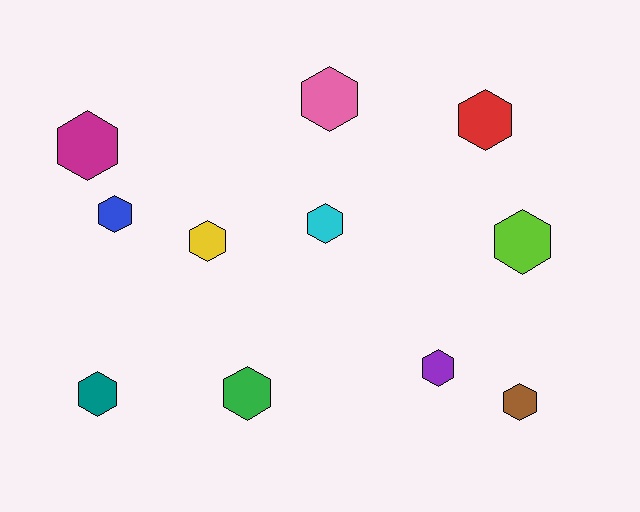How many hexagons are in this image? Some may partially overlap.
There are 11 hexagons.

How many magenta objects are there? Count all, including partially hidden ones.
There is 1 magenta object.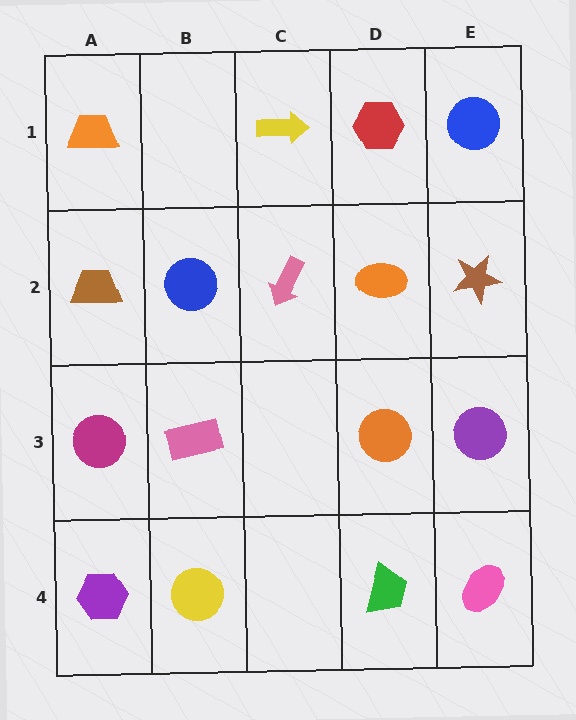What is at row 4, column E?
A pink ellipse.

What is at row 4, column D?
A green trapezoid.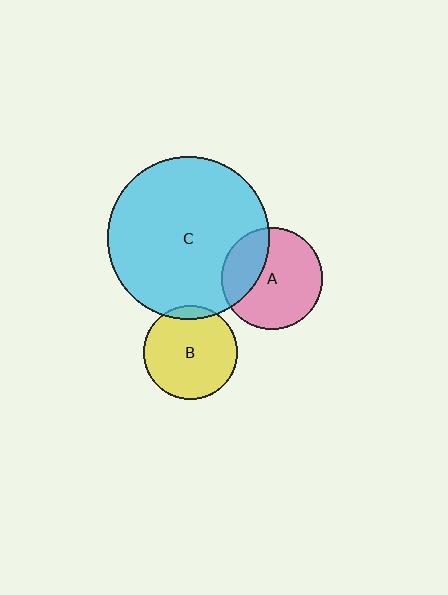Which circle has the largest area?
Circle C (cyan).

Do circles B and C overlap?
Yes.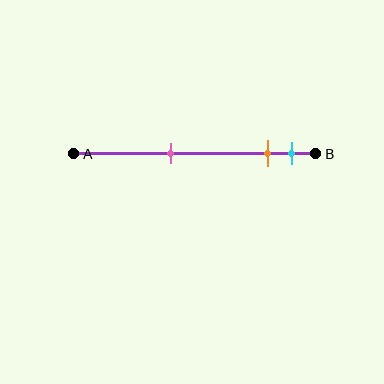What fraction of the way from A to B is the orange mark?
The orange mark is approximately 80% (0.8) of the way from A to B.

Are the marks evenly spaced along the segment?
No, the marks are not evenly spaced.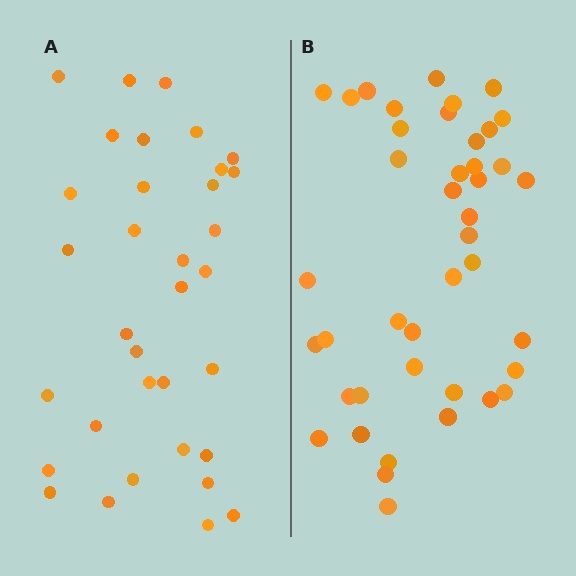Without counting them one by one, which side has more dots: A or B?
Region B (the right region) has more dots.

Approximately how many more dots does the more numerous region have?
Region B has roughly 8 or so more dots than region A.